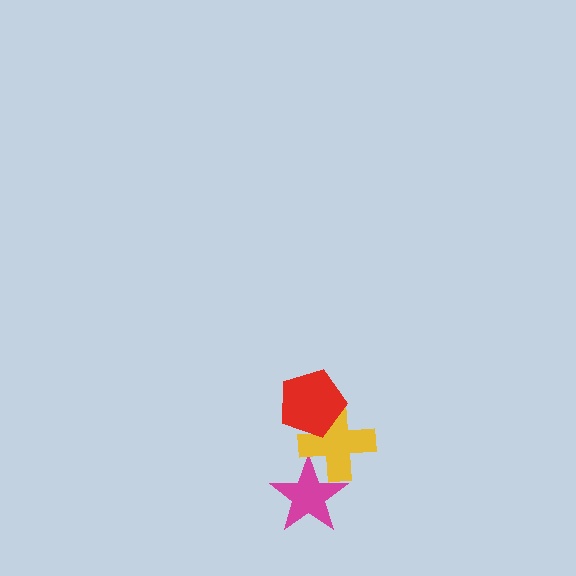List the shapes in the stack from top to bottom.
From top to bottom: the red pentagon, the yellow cross, the magenta star.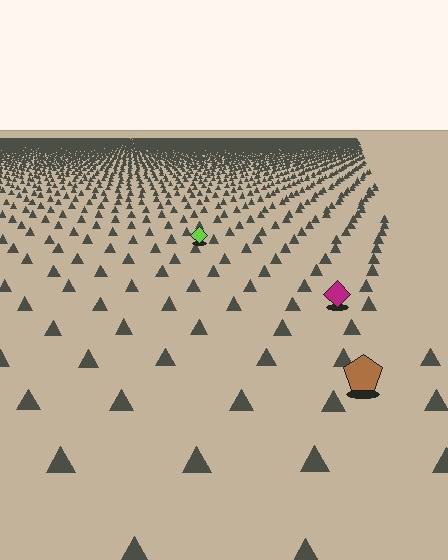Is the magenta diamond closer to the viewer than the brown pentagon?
No. The brown pentagon is closer — you can tell from the texture gradient: the ground texture is coarser near it.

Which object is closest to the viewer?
The brown pentagon is closest. The texture marks near it are larger and more spread out.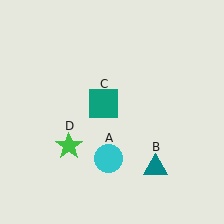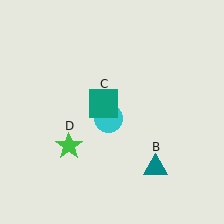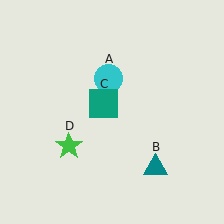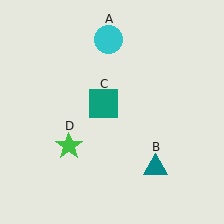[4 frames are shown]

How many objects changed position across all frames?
1 object changed position: cyan circle (object A).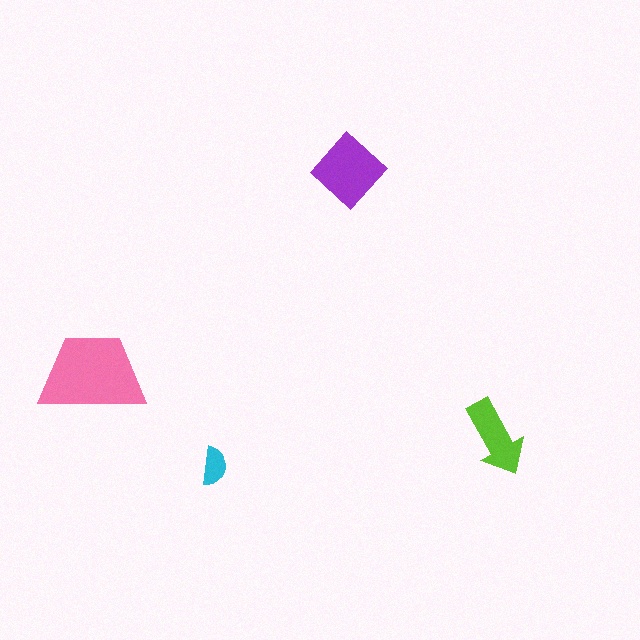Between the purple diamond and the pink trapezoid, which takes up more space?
The pink trapezoid.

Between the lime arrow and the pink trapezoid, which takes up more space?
The pink trapezoid.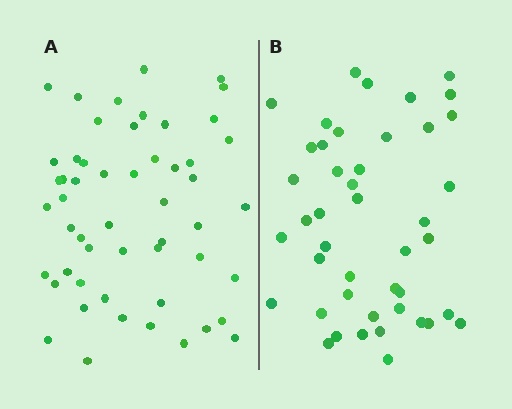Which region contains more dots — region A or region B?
Region A (the left region) has more dots.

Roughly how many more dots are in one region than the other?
Region A has roughly 8 or so more dots than region B.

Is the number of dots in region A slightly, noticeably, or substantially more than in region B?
Region A has only slightly more — the two regions are fairly close. The ratio is roughly 1.2 to 1.